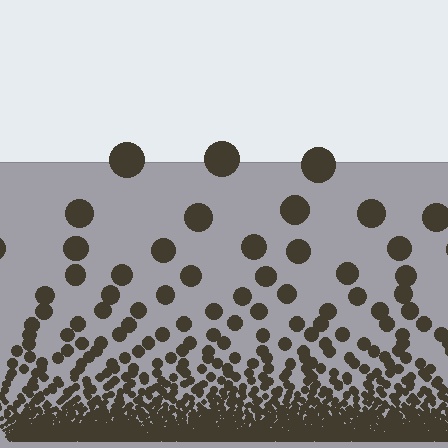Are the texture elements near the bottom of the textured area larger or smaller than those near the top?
Smaller. The gradient is inverted — elements near the bottom are smaller and denser.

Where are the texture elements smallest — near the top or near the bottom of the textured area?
Near the bottom.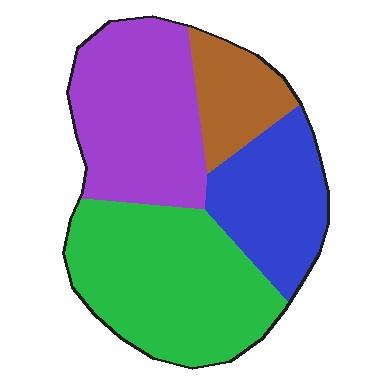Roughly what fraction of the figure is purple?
Purple takes up about one third (1/3) of the figure.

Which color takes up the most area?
Green, at roughly 35%.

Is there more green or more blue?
Green.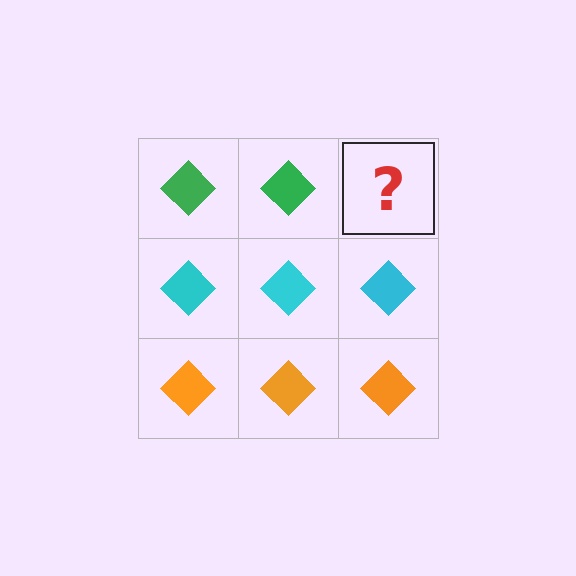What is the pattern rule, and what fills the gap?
The rule is that each row has a consistent color. The gap should be filled with a green diamond.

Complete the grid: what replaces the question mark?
The question mark should be replaced with a green diamond.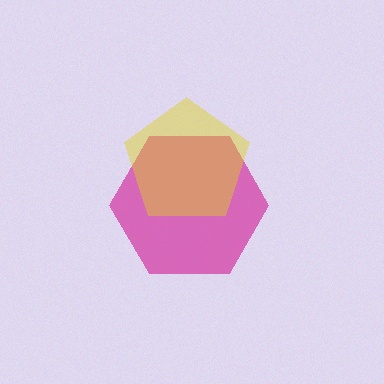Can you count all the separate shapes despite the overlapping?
Yes, there are 2 separate shapes.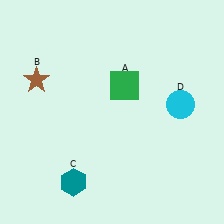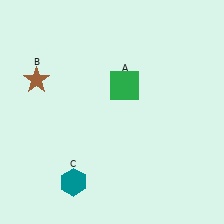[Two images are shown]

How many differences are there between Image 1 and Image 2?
There is 1 difference between the two images.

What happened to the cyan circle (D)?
The cyan circle (D) was removed in Image 2. It was in the top-right area of Image 1.